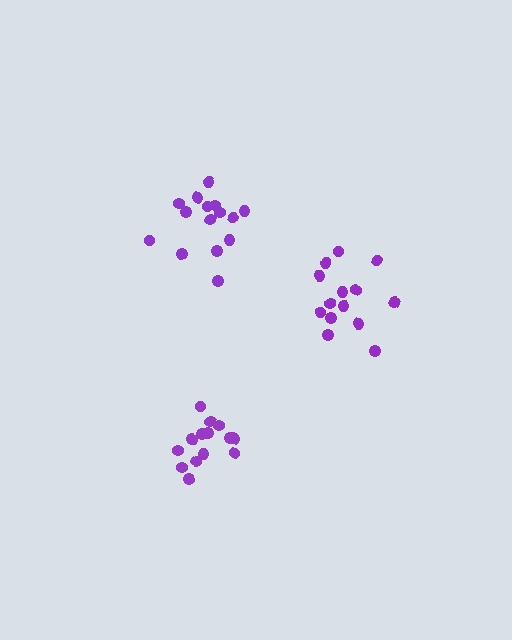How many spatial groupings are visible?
There are 3 spatial groupings.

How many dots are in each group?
Group 1: 15 dots, Group 2: 14 dots, Group 3: 14 dots (43 total).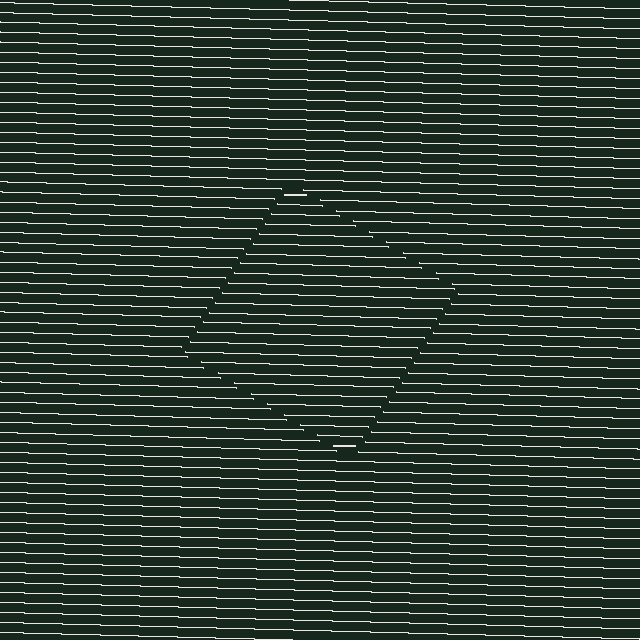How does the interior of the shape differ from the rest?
The interior of the shape contains the same grating, shifted by half a period — the contour is defined by the phase discontinuity where line-ends from the inner and outer gratings abut.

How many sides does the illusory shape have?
4 sides — the line-ends trace a square.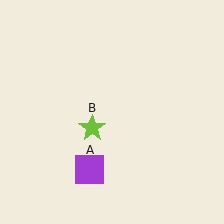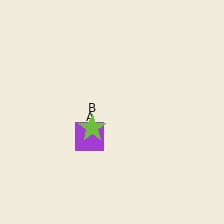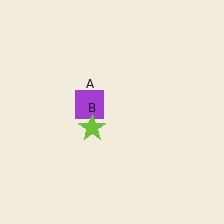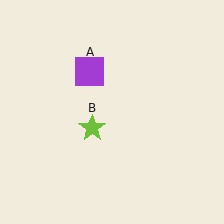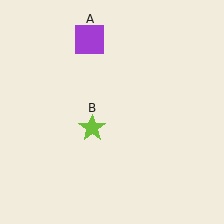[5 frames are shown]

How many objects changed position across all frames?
1 object changed position: purple square (object A).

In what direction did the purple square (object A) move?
The purple square (object A) moved up.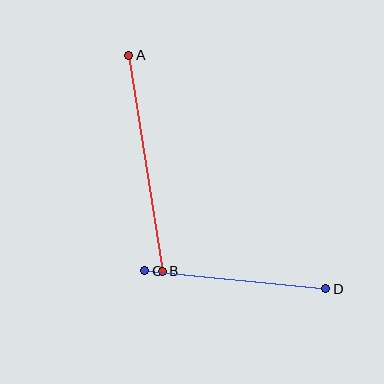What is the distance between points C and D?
The distance is approximately 182 pixels.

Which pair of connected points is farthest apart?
Points A and B are farthest apart.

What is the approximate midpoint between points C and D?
The midpoint is at approximately (235, 280) pixels.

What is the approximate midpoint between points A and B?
The midpoint is at approximately (145, 163) pixels.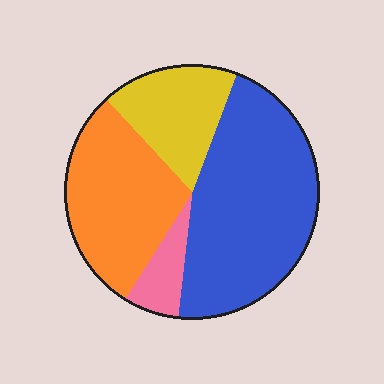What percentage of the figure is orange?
Orange covers 29% of the figure.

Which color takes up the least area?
Pink, at roughly 5%.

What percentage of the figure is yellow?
Yellow takes up about one sixth (1/6) of the figure.